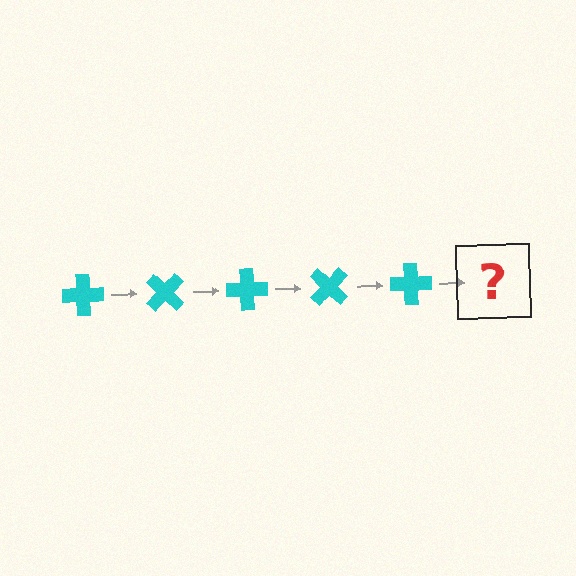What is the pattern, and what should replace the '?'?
The pattern is that the cross rotates 45 degrees each step. The '?' should be a cyan cross rotated 225 degrees.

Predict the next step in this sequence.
The next step is a cyan cross rotated 225 degrees.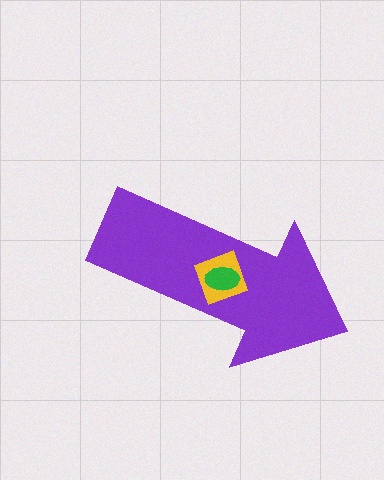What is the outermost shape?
The purple arrow.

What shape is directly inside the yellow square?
The green ellipse.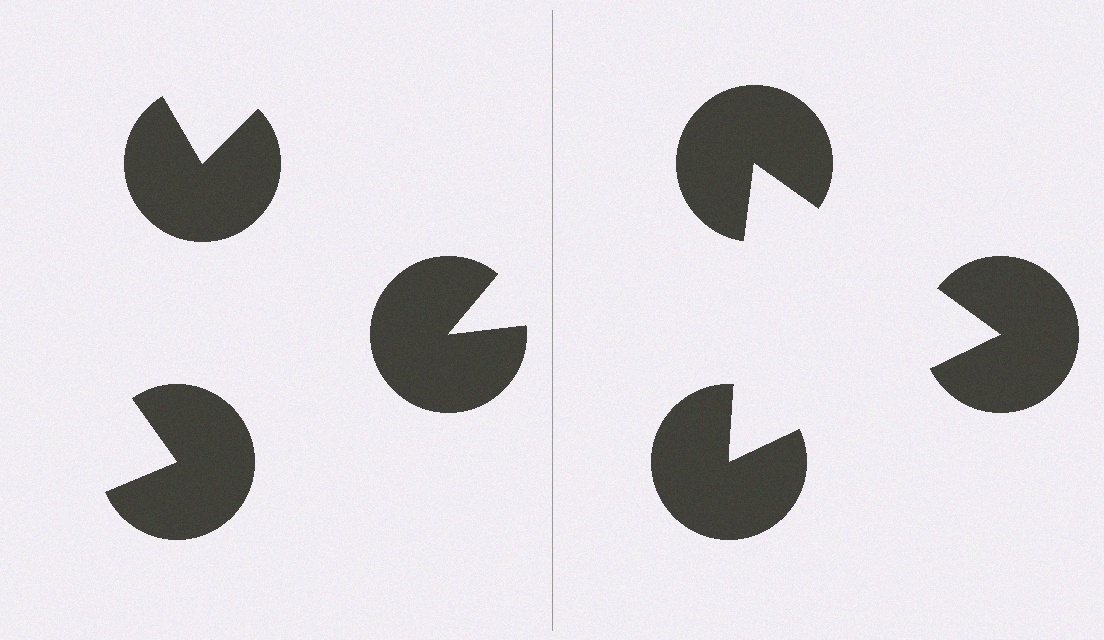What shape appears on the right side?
An illusory triangle.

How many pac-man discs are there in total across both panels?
6 — 3 on each side.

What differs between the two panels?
The pac-man discs are positioned identically on both sides; only the wedge orientations differ. On the right they align to a triangle; on the left they are misaligned.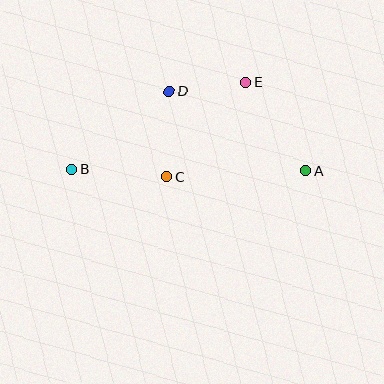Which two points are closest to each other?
Points D and E are closest to each other.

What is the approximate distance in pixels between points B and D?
The distance between B and D is approximately 125 pixels.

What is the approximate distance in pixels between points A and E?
The distance between A and E is approximately 108 pixels.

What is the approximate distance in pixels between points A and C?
The distance between A and C is approximately 139 pixels.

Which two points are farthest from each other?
Points A and B are farthest from each other.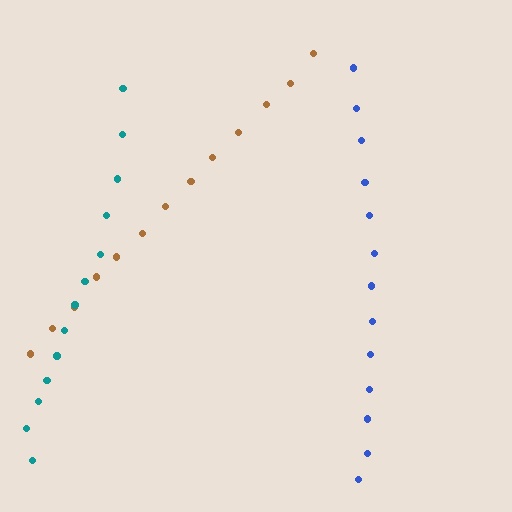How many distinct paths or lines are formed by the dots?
There are 3 distinct paths.